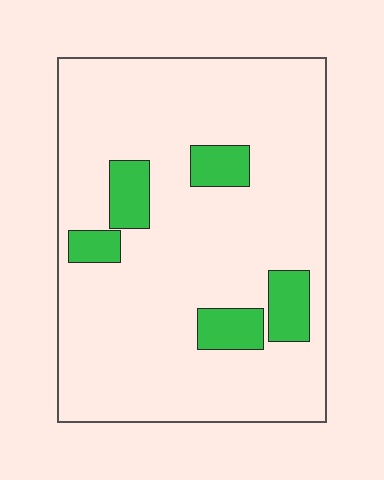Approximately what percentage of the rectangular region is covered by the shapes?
Approximately 15%.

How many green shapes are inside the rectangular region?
5.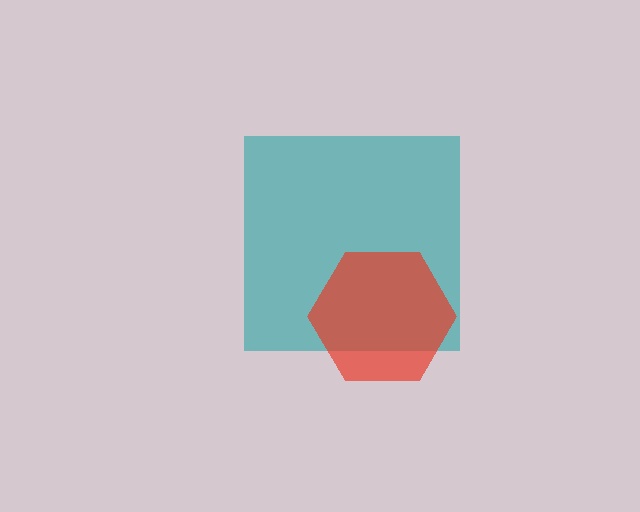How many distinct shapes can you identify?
There are 2 distinct shapes: a teal square, a red hexagon.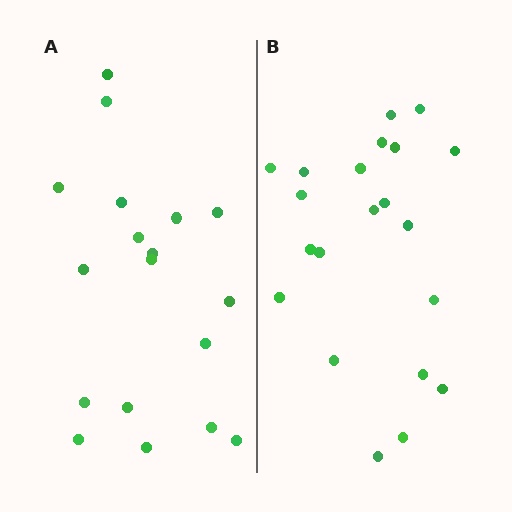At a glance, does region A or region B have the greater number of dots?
Region B (the right region) has more dots.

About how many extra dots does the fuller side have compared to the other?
Region B has just a few more — roughly 2 or 3 more dots than region A.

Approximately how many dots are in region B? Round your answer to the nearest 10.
About 20 dots. (The exact count is 21, which rounds to 20.)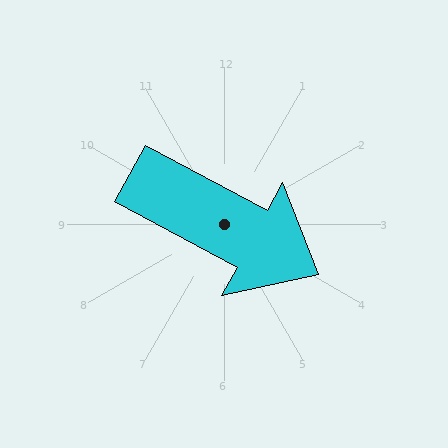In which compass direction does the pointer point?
Southeast.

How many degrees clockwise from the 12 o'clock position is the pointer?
Approximately 118 degrees.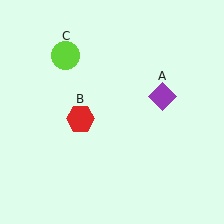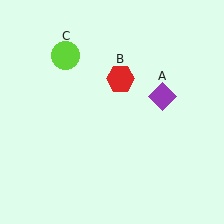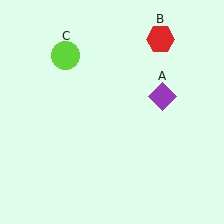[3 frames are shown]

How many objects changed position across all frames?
1 object changed position: red hexagon (object B).